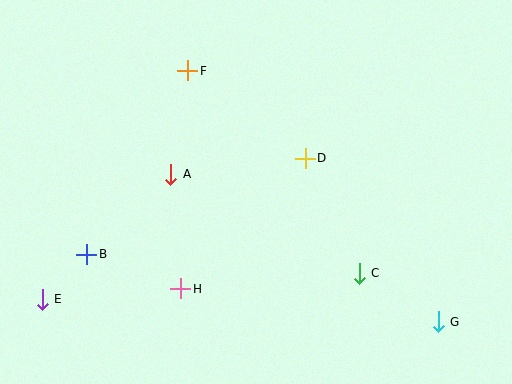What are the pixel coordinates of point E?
Point E is at (42, 299).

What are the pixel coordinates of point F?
Point F is at (188, 71).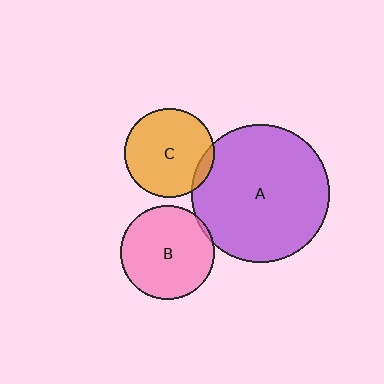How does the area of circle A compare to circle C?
Approximately 2.4 times.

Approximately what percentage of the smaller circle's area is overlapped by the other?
Approximately 5%.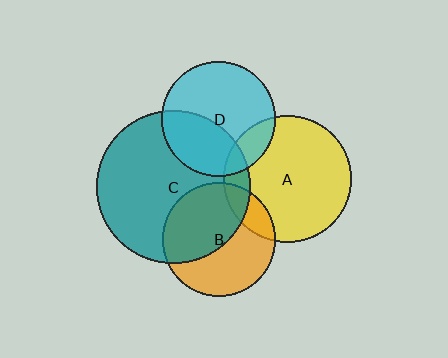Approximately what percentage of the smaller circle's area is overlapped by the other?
Approximately 15%.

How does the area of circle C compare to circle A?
Approximately 1.5 times.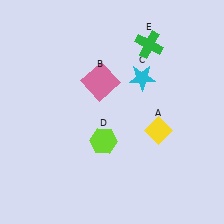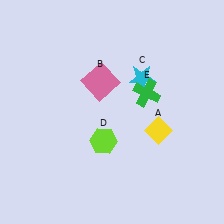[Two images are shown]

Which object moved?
The green cross (E) moved down.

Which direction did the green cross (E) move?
The green cross (E) moved down.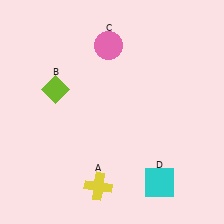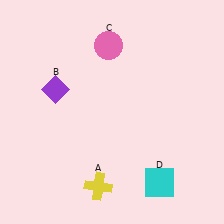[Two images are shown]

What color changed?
The diamond (B) changed from lime in Image 1 to purple in Image 2.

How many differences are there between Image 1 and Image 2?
There is 1 difference between the two images.